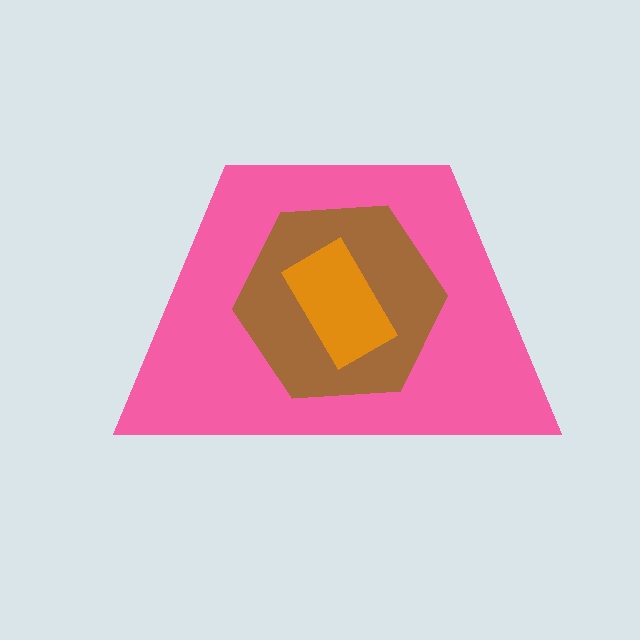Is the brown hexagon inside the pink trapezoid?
Yes.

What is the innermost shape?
The orange rectangle.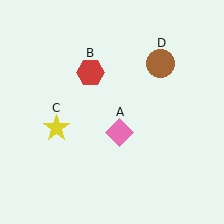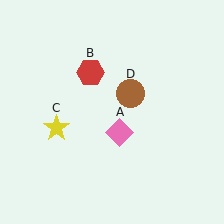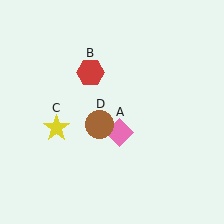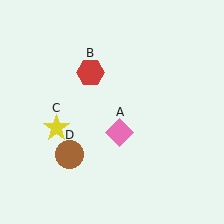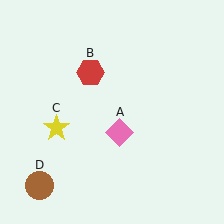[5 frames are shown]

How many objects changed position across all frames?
1 object changed position: brown circle (object D).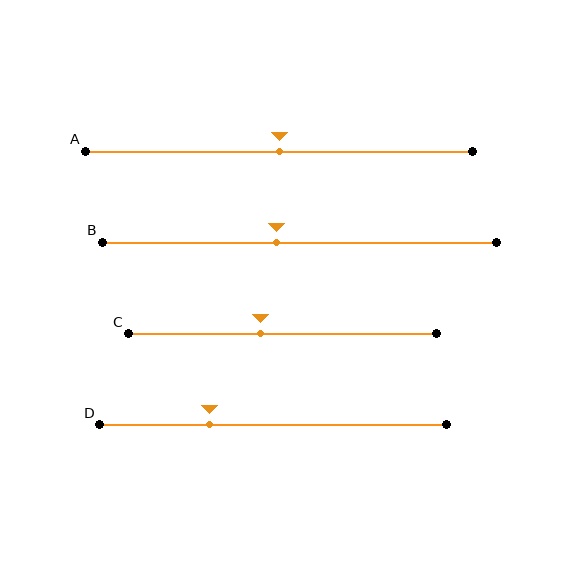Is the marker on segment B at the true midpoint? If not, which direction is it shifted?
No, the marker on segment B is shifted to the left by about 6% of the segment length.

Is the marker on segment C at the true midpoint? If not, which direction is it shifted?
No, the marker on segment C is shifted to the left by about 7% of the segment length.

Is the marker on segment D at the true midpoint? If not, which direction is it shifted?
No, the marker on segment D is shifted to the left by about 18% of the segment length.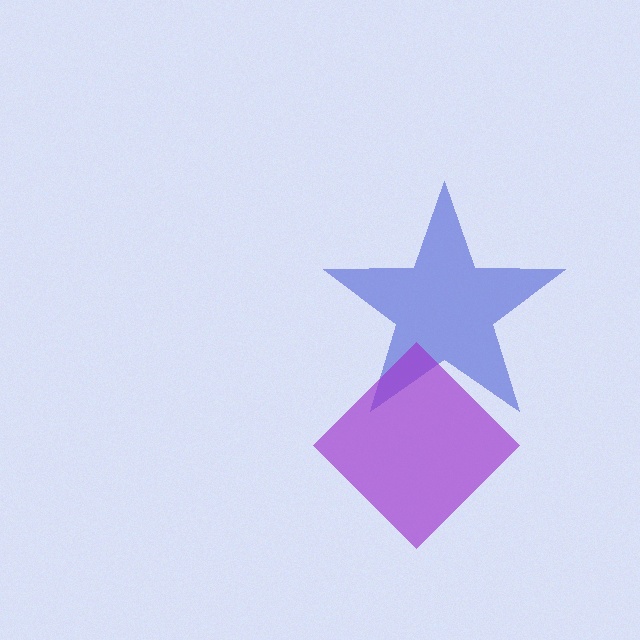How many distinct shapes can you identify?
There are 2 distinct shapes: a blue star, a purple diamond.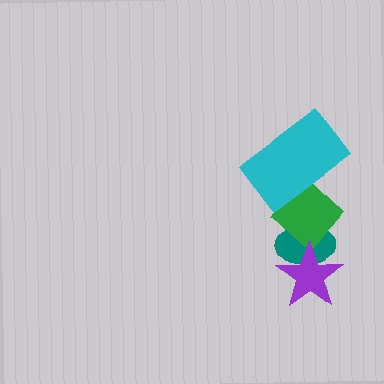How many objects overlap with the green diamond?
3 objects overlap with the green diamond.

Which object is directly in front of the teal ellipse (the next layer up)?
The green diamond is directly in front of the teal ellipse.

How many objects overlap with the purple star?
2 objects overlap with the purple star.